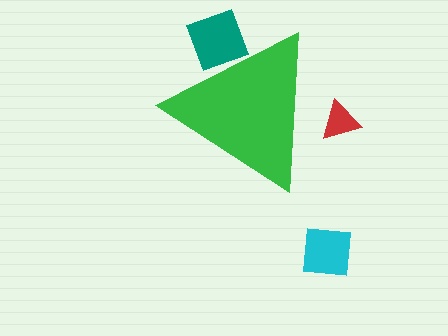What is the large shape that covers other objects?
A green triangle.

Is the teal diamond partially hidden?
Yes, the teal diamond is partially hidden behind the green triangle.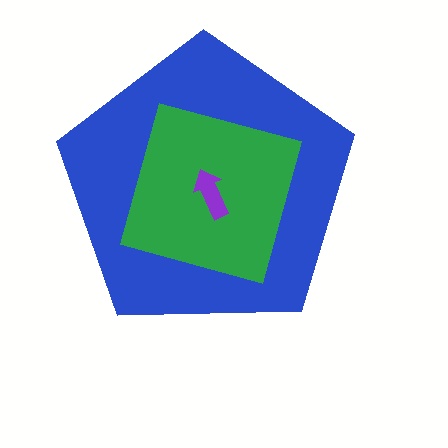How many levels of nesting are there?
3.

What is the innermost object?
The purple arrow.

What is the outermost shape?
The blue pentagon.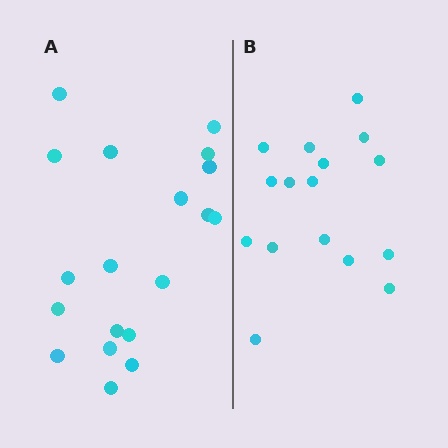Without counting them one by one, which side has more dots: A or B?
Region A (the left region) has more dots.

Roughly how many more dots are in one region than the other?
Region A has just a few more — roughly 2 or 3 more dots than region B.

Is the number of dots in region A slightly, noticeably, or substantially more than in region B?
Region A has only slightly more — the two regions are fairly close. The ratio is roughly 1.2 to 1.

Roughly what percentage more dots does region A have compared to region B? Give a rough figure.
About 20% more.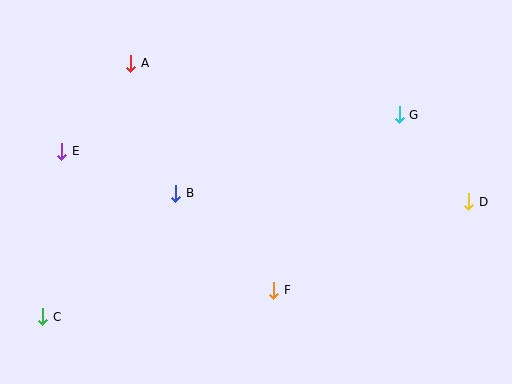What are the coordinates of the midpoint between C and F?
The midpoint between C and F is at (158, 303).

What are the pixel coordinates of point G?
Point G is at (399, 115).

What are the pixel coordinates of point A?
Point A is at (131, 63).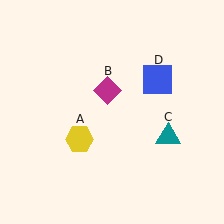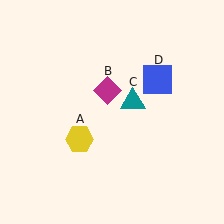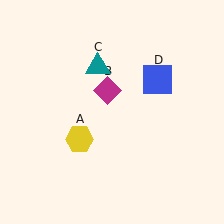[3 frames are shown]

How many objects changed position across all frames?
1 object changed position: teal triangle (object C).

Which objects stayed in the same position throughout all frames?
Yellow hexagon (object A) and magenta diamond (object B) and blue square (object D) remained stationary.